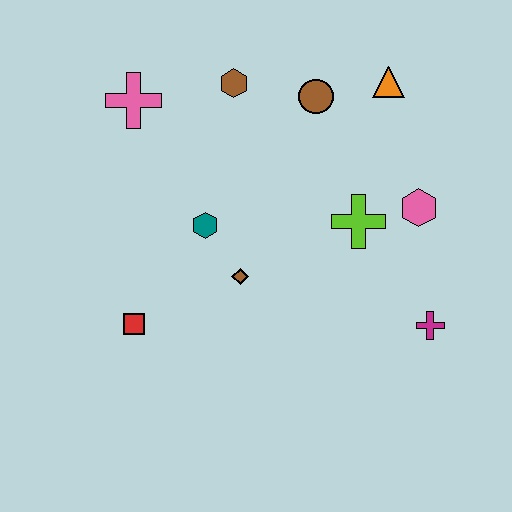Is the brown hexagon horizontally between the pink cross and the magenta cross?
Yes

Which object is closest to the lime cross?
The pink hexagon is closest to the lime cross.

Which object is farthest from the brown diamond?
The orange triangle is farthest from the brown diamond.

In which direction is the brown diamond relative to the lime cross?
The brown diamond is to the left of the lime cross.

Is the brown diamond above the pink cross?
No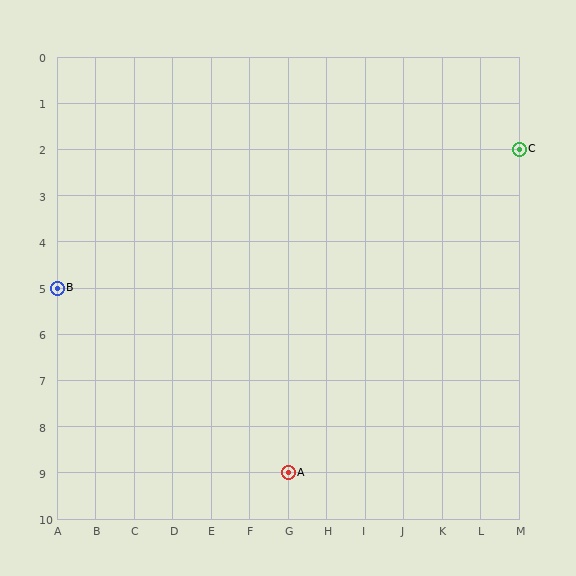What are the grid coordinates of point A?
Point A is at grid coordinates (G, 9).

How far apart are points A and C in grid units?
Points A and C are 6 columns and 7 rows apart (about 9.2 grid units diagonally).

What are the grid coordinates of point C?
Point C is at grid coordinates (M, 2).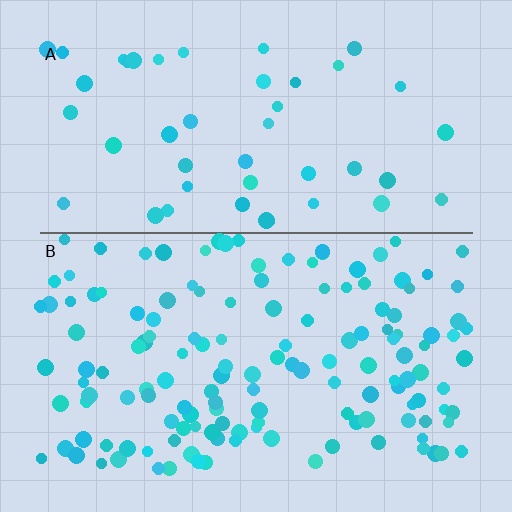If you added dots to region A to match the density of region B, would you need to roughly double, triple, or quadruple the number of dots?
Approximately triple.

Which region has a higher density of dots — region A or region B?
B (the bottom).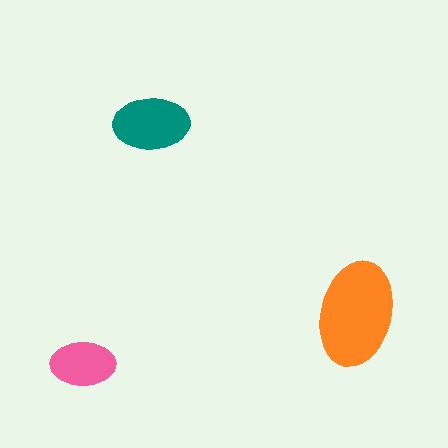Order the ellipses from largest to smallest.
the orange one, the teal one, the pink one.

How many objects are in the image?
There are 3 objects in the image.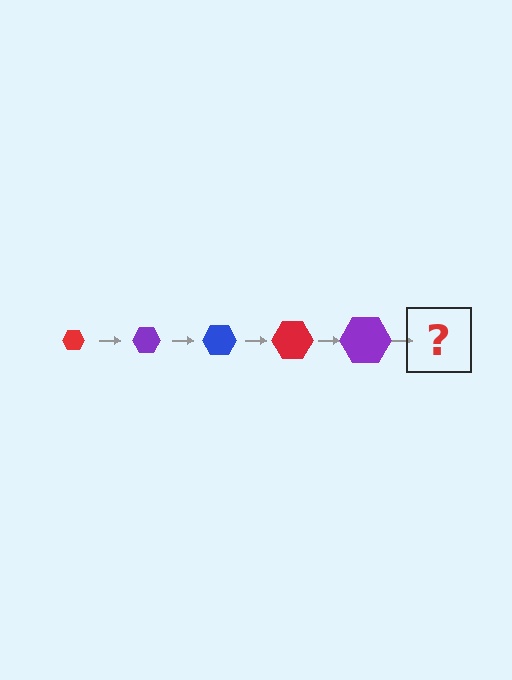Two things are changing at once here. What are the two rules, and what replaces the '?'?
The two rules are that the hexagon grows larger each step and the color cycles through red, purple, and blue. The '?' should be a blue hexagon, larger than the previous one.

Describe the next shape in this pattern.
It should be a blue hexagon, larger than the previous one.